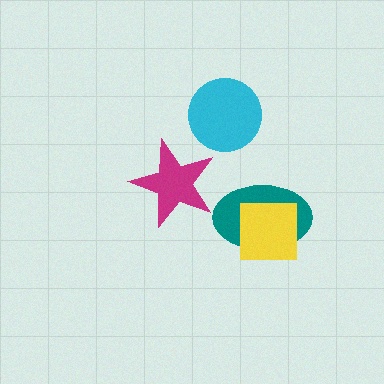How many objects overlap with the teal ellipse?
1 object overlaps with the teal ellipse.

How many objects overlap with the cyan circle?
0 objects overlap with the cyan circle.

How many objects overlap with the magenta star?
0 objects overlap with the magenta star.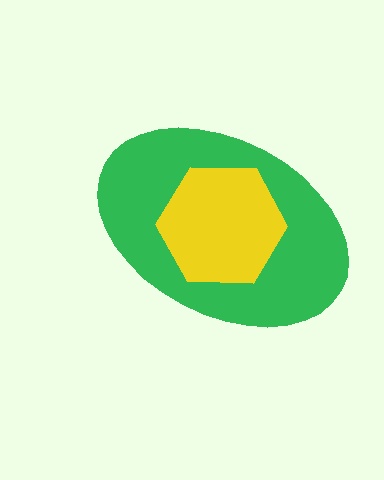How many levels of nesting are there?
2.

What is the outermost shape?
The green ellipse.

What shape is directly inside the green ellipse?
The yellow hexagon.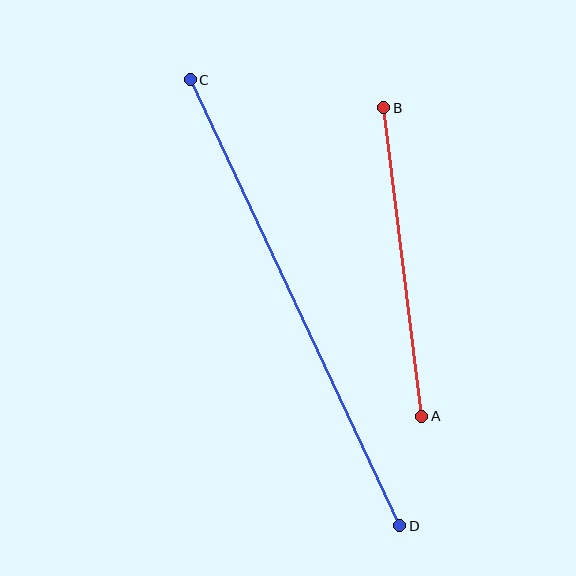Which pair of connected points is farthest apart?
Points C and D are farthest apart.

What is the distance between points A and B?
The distance is approximately 311 pixels.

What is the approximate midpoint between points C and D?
The midpoint is at approximately (295, 303) pixels.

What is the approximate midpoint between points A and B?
The midpoint is at approximately (403, 262) pixels.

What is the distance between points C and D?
The distance is approximately 493 pixels.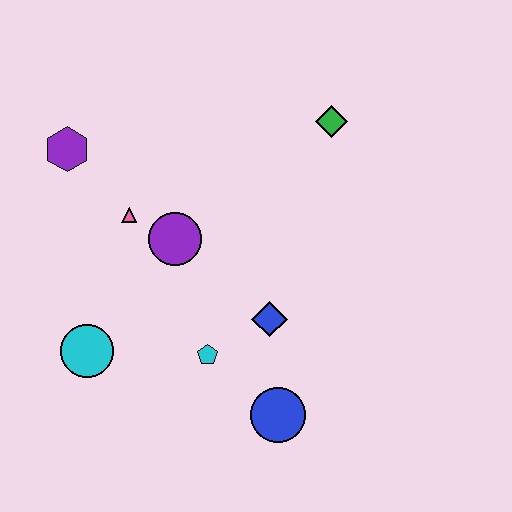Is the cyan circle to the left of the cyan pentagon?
Yes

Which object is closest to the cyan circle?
The cyan pentagon is closest to the cyan circle.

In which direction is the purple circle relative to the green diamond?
The purple circle is to the left of the green diamond.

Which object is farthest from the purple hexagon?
The blue circle is farthest from the purple hexagon.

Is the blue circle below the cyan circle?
Yes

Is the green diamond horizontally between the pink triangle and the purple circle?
No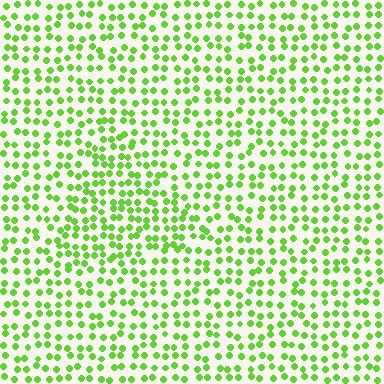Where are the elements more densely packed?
The elements are more densely packed inside the triangle boundary.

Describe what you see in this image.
The image contains small lime elements arranged at two different densities. A triangle-shaped region is visible where the elements are more densely packed than the surrounding area.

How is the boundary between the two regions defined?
The boundary is defined by a change in element density (approximately 1.4x ratio). All elements are the same color, size, and shape.